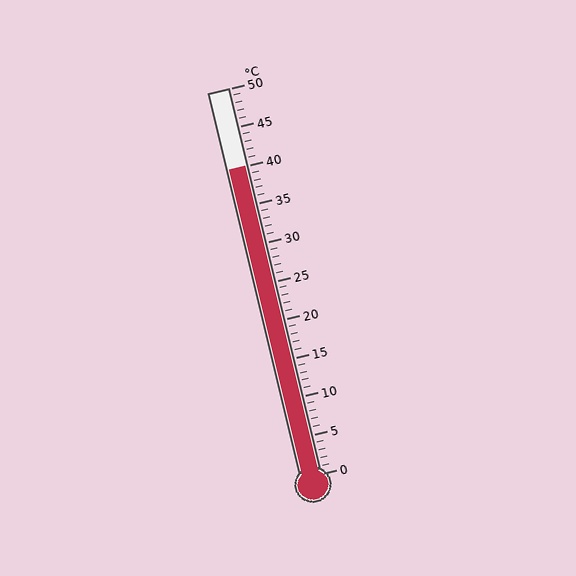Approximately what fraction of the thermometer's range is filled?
The thermometer is filled to approximately 80% of its range.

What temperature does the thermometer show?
The thermometer shows approximately 40°C.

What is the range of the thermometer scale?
The thermometer scale ranges from 0°C to 50°C.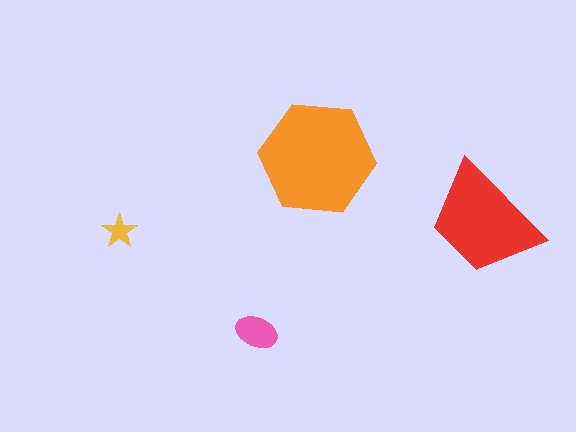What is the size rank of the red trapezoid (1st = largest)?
2nd.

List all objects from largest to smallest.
The orange hexagon, the red trapezoid, the pink ellipse, the yellow star.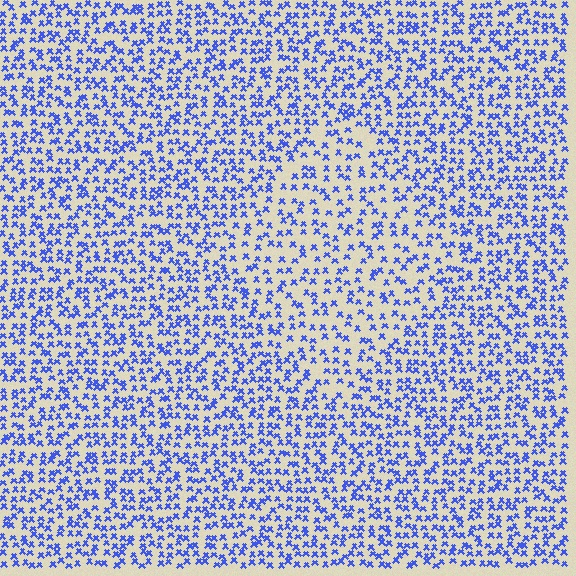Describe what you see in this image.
The image contains small blue elements arranged at two different densities. A diamond-shaped region is visible where the elements are less densely packed than the surrounding area.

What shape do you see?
I see a diamond.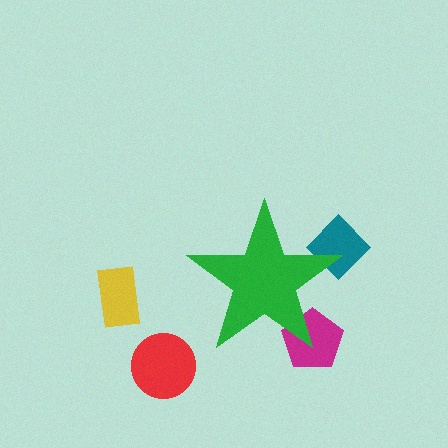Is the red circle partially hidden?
No, the red circle is fully visible.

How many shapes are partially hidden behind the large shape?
2 shapes are partially hidden.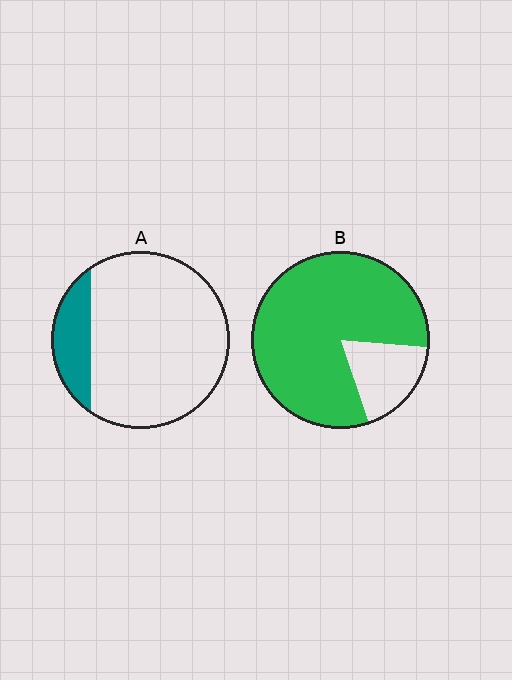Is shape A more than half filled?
No.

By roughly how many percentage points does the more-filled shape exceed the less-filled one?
By roughly 65 percentage points (B over A).